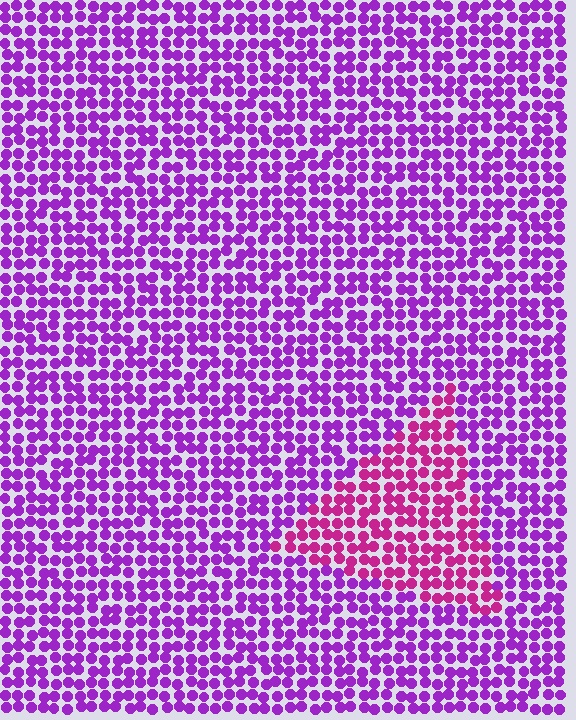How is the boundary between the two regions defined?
The boundary is defined purely by a slight shift in hue (about 35 degrees). Spacing, size, and orientation are identical on both sides.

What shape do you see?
I see a triangle.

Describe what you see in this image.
The image is filled with small purple elements in a uniform arrangement. A triangle-shaped region is visible where the elements are tinted to a slightly different hue, forming a subtle color boundary.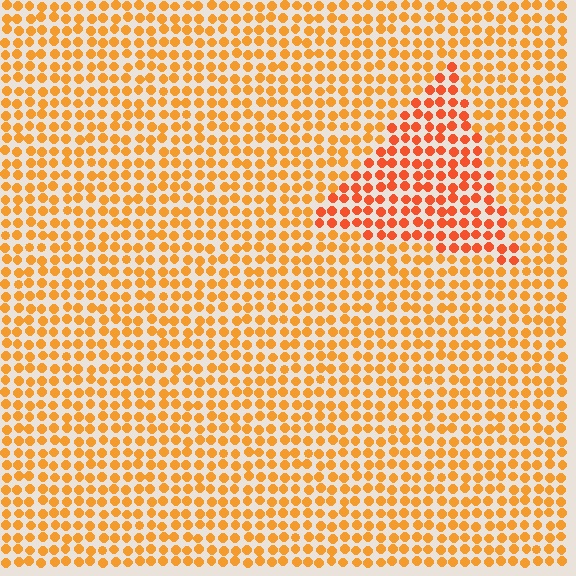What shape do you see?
I see a triangle.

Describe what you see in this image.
The image is filled with small orange elements in a uniform arrangement. A triangle-shaped region is visible where the elements are tinted to a slightly different hue, forming a subtle color boundary.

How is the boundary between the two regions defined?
The boundary is defined purely by a slight shift in hue (about 22 degrees). Spacing, size, and orientation are identical on both sides.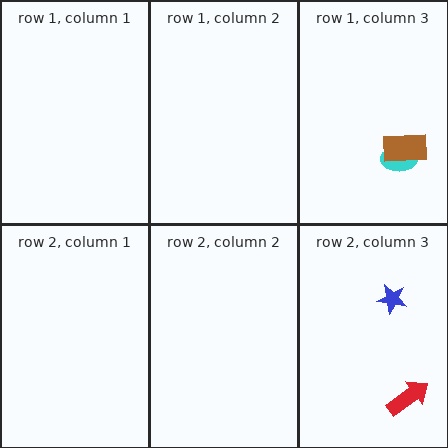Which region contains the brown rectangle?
The row 1, column 3 region.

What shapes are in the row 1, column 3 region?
The cyan ellipse, the brown rectangle.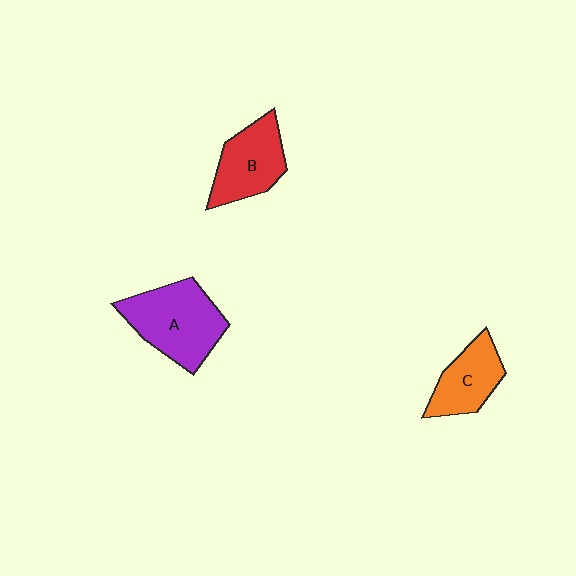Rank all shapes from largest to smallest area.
From largest to smallest: A (purple), B (red), C (orange).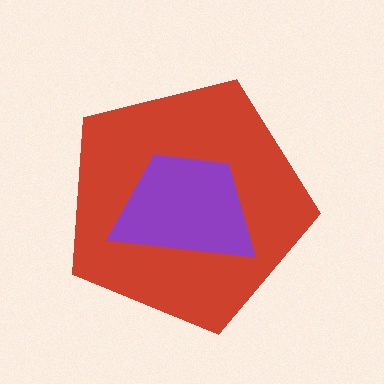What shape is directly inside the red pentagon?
The purple trapezoid.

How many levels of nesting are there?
2.